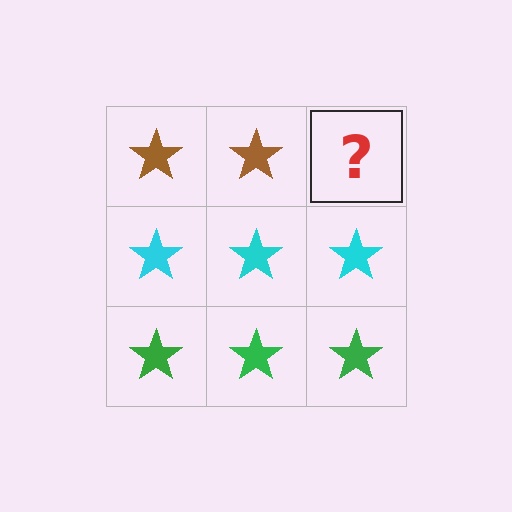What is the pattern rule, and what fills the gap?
The rule is that each row has a consistent color. The gap should be filled with a brown star.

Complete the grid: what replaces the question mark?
The question mark should be replaced with a brown star.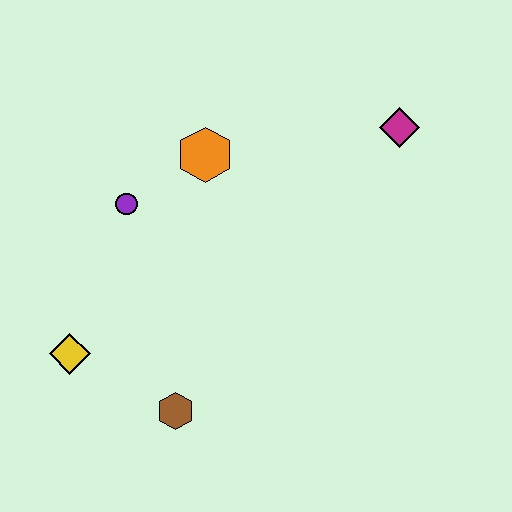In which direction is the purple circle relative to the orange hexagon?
The purple circle is to the left of the orange hexagon.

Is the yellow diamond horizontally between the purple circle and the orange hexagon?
No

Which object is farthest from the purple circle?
The magenta diamond is farthest from the purple circle.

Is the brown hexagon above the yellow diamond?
No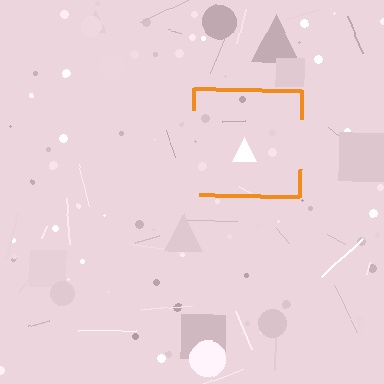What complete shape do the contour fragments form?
The contour fragments form a square.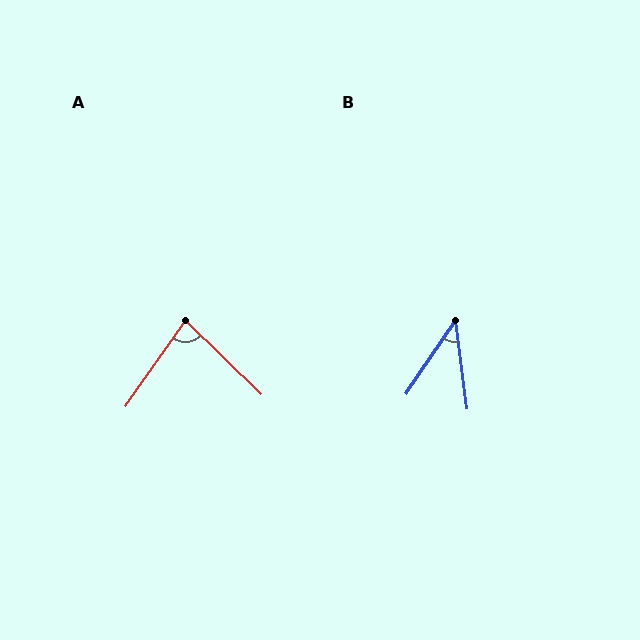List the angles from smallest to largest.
B (42°), A (81°).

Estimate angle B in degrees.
Approximately 42 degrees.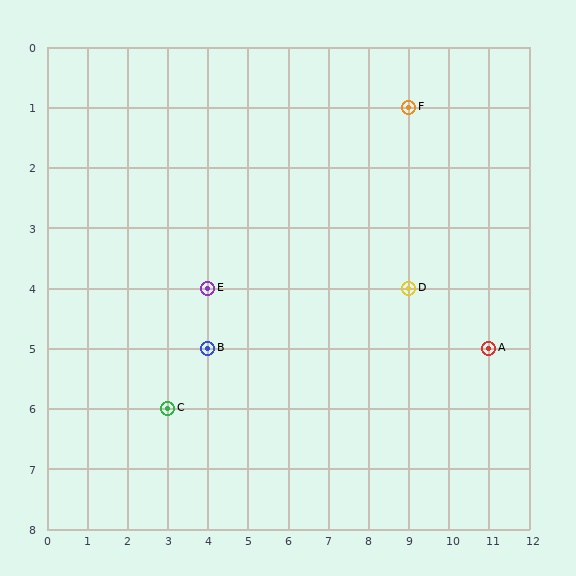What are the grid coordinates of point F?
Point F is at grid coordinates (9, 1).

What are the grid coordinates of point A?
Point A is at grid coordinates (11, 5).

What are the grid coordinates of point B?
Point B is at grid coordinates (4, 5).